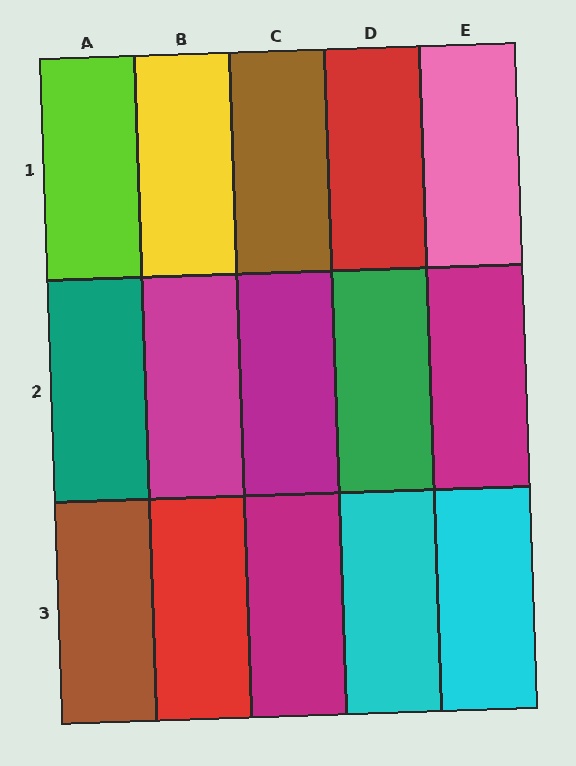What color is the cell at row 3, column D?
Cyan.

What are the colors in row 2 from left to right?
Teal, magenta, magenta, green, magenta.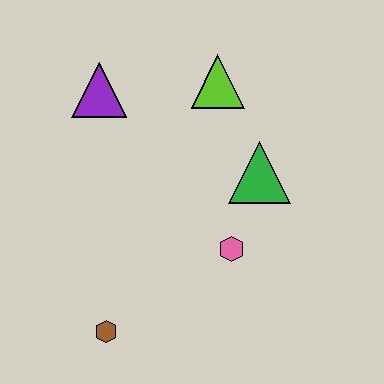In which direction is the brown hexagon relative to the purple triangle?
The brown hexagon is below the purple triangle.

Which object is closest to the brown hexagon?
The pink hexagon is closest to the brown hexagon.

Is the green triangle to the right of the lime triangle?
Yes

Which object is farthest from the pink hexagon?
The purple triangle is farthest from the pink hexagon.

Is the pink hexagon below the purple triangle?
Yes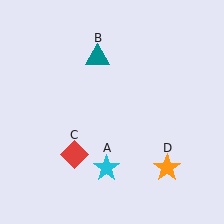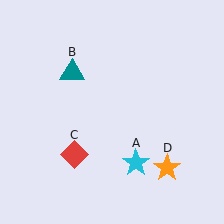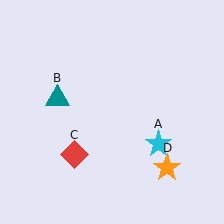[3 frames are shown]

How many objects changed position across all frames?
2 objects changed position: cyan star (object A), teal triangle (object B).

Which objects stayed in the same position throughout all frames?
Red diamond (object C) and orange star (object D) remained stationary.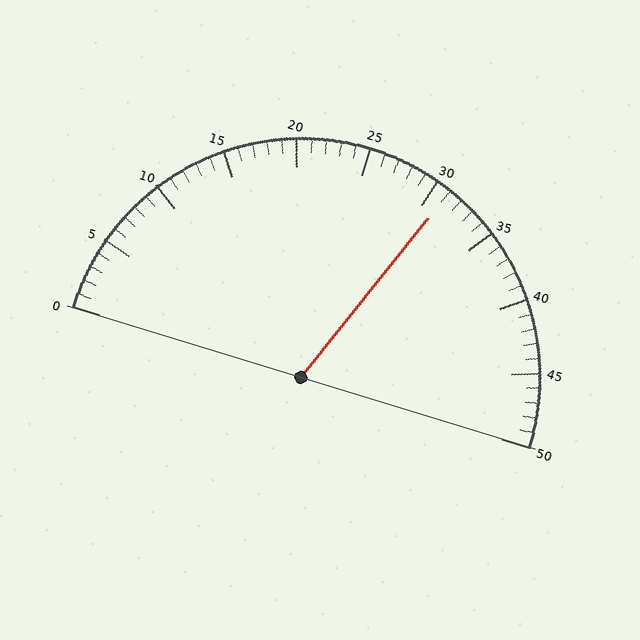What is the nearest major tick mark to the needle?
The nearest major tick mark is 30.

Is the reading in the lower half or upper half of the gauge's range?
The reading is in the upper half of the range (0 to 50).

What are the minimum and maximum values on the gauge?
The gauge ranges from 0 to 50.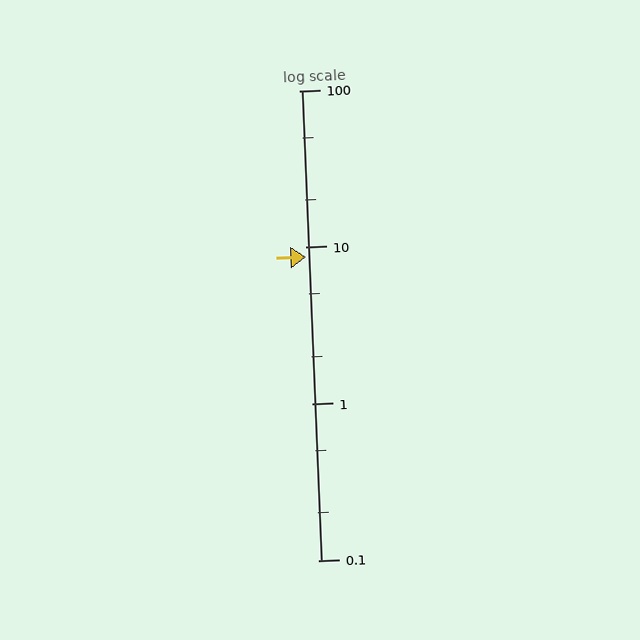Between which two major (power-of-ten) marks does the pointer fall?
The pointer is between 1 and 10.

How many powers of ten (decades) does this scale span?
The scale spans 3 decades, from 0.1 to 100.